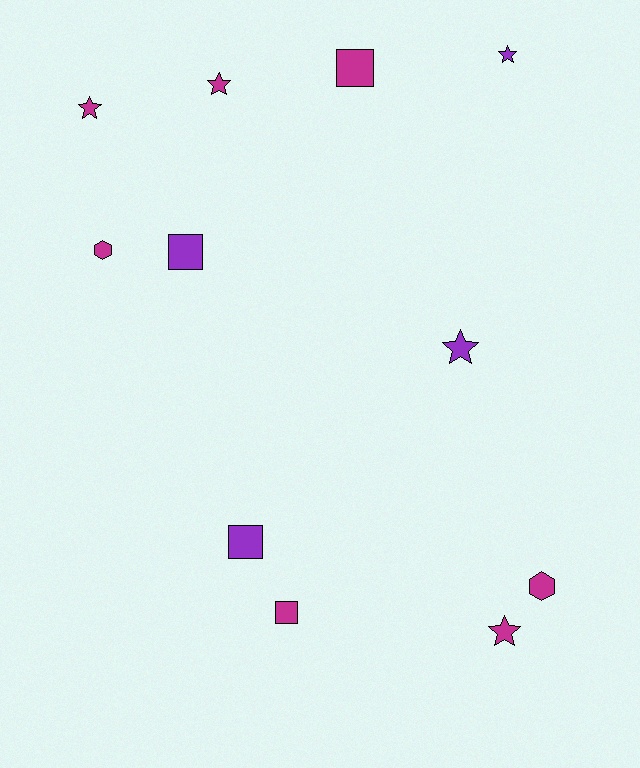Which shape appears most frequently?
Star, with 5 objects.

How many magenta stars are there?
There are 3 magenta stars.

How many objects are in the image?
There are 11 objects.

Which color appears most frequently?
Magenta, with 7 objects.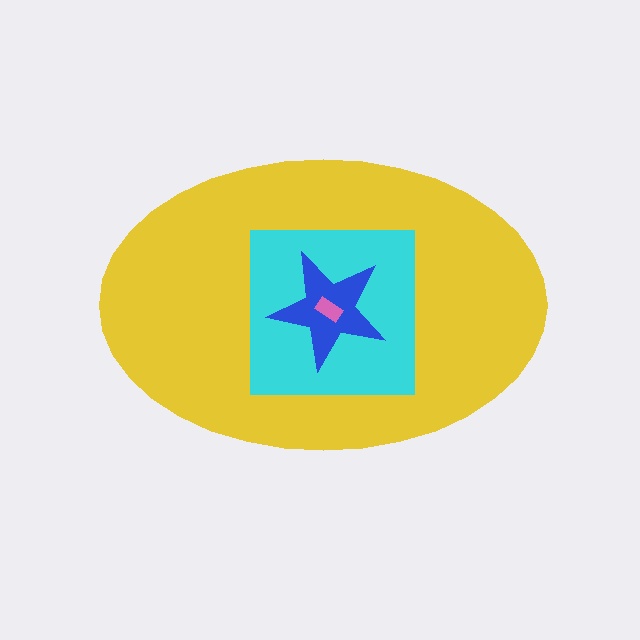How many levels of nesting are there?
4.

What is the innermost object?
The pink rectangle.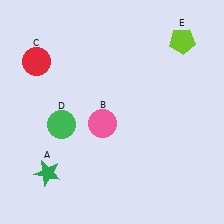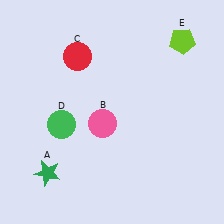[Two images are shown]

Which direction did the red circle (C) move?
The red circle (C) moved right.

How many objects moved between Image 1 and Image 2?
1 object moved between the two images.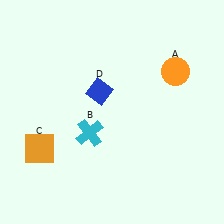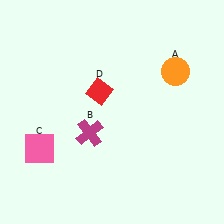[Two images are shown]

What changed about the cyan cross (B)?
In Image 1, B is cyan. In Image 2, it changed to magenta.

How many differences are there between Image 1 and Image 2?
There are 3 differences between the two images.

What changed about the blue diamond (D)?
In Image 1, D is blue. In Image 2, it changed to red.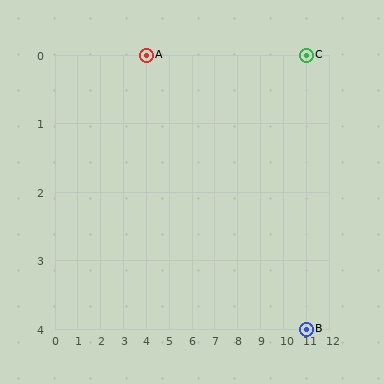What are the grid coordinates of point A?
Point A is at grid coordinates (4, 0).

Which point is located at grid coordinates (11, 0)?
Point C is at (11, 0).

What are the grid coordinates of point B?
Point B is at grid coordinates (11, 4).